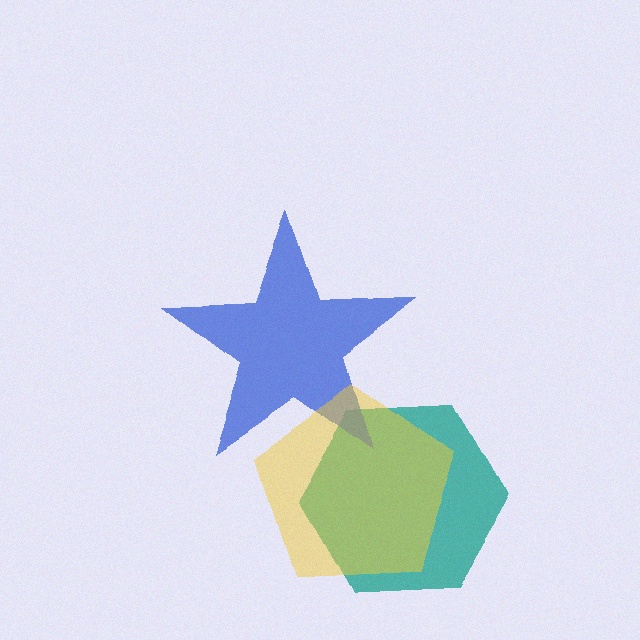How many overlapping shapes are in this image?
There are 3 overlapping shapes in the image.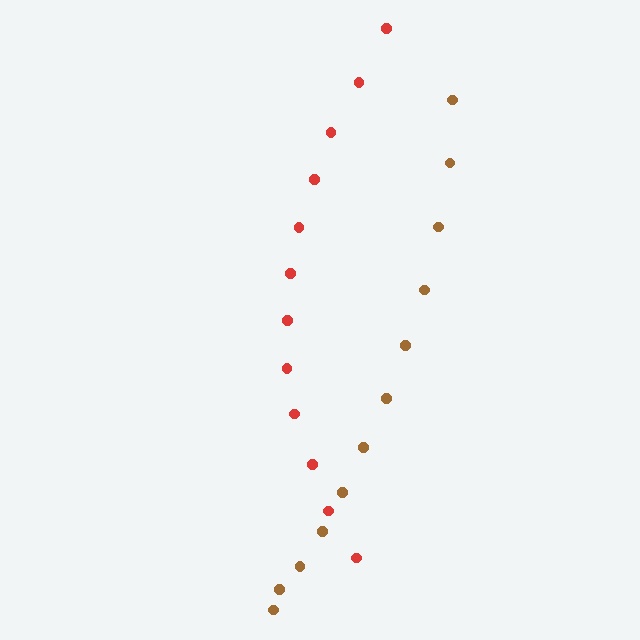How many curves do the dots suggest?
There are 2 distinct paths.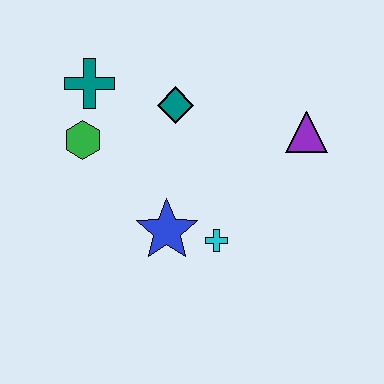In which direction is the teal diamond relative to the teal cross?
The teal diamond is to the right of the teal cross.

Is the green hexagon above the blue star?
Yes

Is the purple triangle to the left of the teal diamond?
No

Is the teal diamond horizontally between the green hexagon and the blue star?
No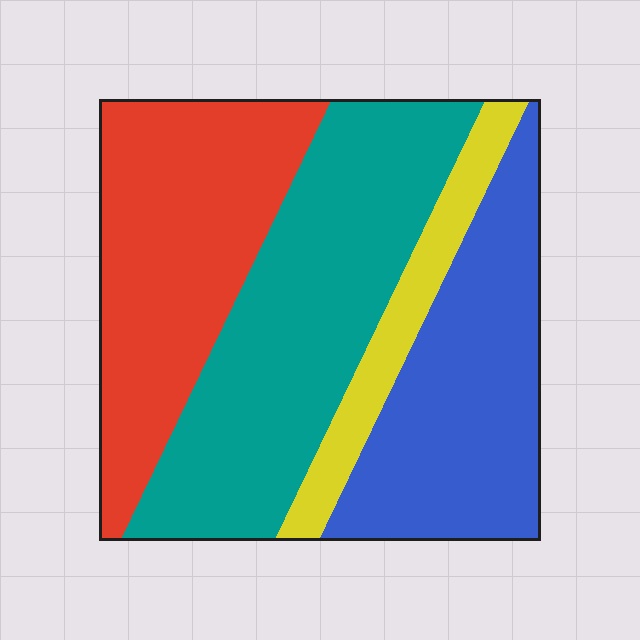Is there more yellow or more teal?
Teal.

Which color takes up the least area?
Yellow, at roughly 10%.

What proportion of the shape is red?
Red takes up about one quarter (1/4) of the shape.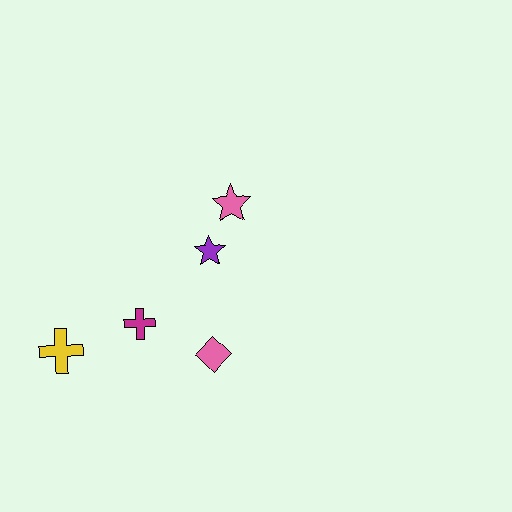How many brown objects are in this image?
There are no brown objects.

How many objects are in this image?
There are 5 objects.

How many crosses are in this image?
There are 2 crosses.